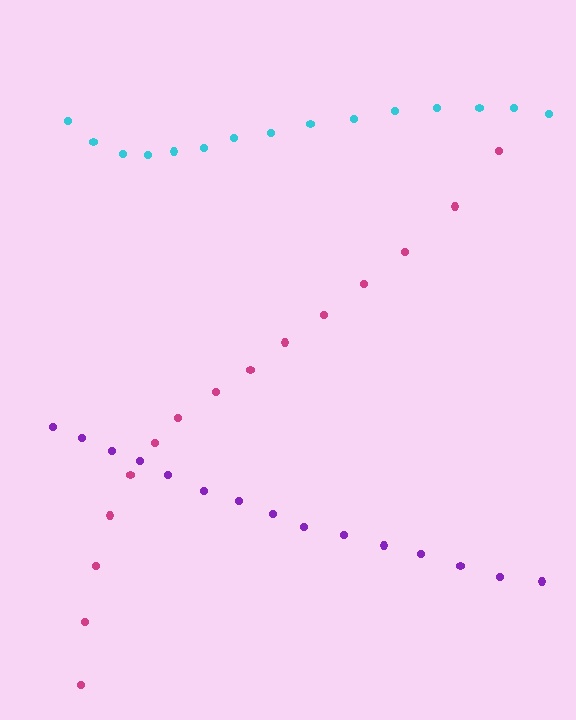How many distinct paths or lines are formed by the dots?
There are 3 distinct paths.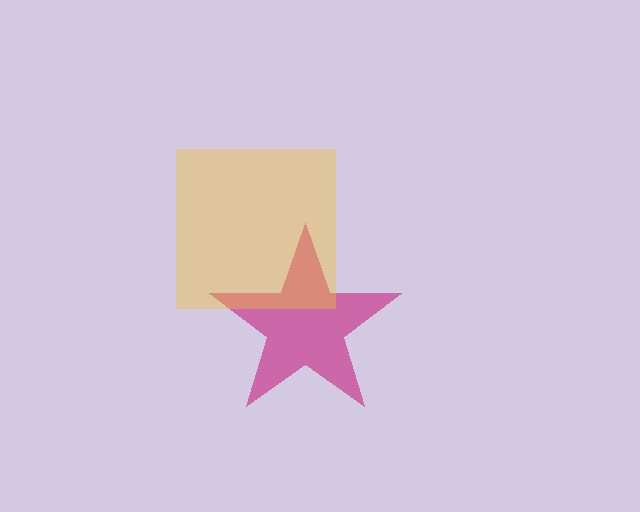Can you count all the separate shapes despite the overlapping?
Yes, there are 2 separate shapes.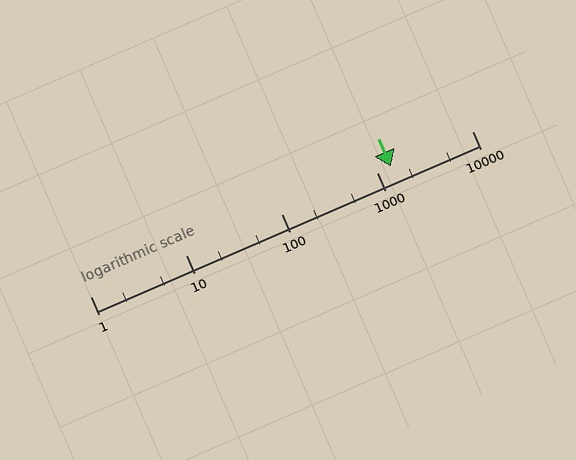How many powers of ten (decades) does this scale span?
The scale spans 4 decades, from 1 to 10000.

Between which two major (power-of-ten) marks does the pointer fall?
The pointer is between 1000 and 10000.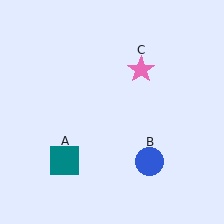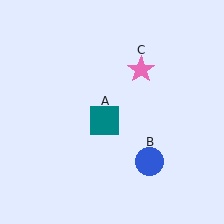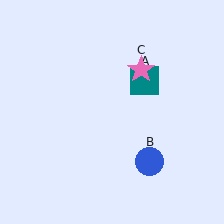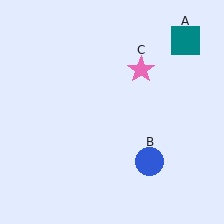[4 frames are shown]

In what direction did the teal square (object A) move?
The teal square (object A) moved up and to the right.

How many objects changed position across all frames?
1 object changed position: teal square (object A).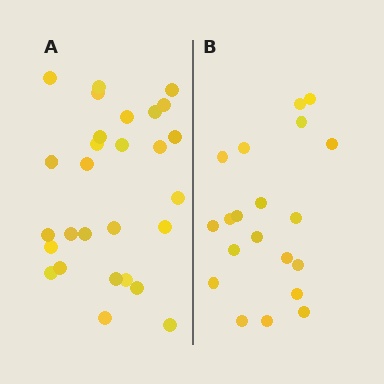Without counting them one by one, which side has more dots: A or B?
Region A (the left region) has more dots.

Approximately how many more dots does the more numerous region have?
Region A has roughly 8 or so more dots than region B.